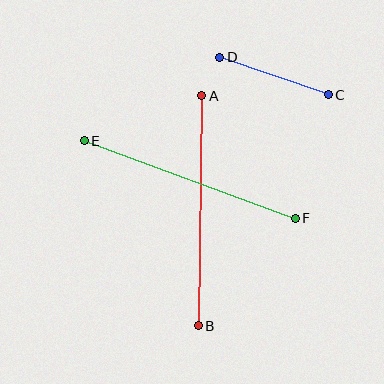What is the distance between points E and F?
The distance is approximately 225 pixels.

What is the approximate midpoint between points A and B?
The midpoint is at approximately (200, 211) pixels.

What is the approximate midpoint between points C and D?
The midpoint is at approximately (274, 76) pixels.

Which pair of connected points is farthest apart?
Points A and B are farthest apart.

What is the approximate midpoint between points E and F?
The midpoint is at approximately (190, 180) pixels.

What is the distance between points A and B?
The distance is approximately 230 pixels.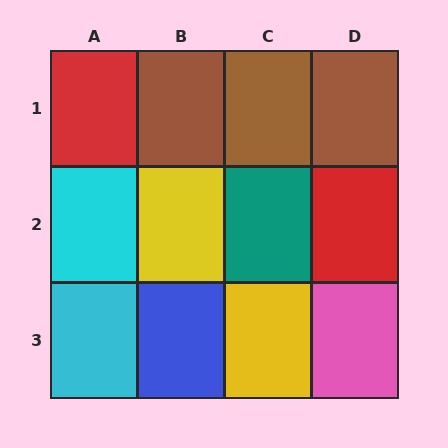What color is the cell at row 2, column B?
Yellow.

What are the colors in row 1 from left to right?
Red, brown, brown, brown.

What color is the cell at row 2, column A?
Cyan.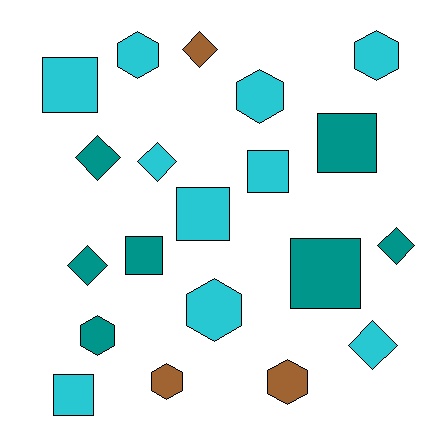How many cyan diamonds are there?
There are 2 cyan diamonds.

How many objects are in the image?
There are 20 objects.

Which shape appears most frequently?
Hexagon, with 7 objects.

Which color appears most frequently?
Cyan, with 10 objects.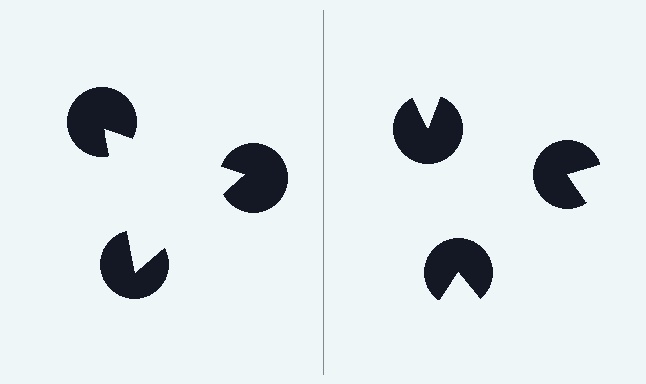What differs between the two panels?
The pac-man discs are positioned identically on both sides; only the wedge orientations differ. On the left they align to a triangle; on the right they are misaligned.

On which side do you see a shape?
An illusory triangle appears on the left side. On the right side the wedge cuts are rotated, so no coherent shape forms.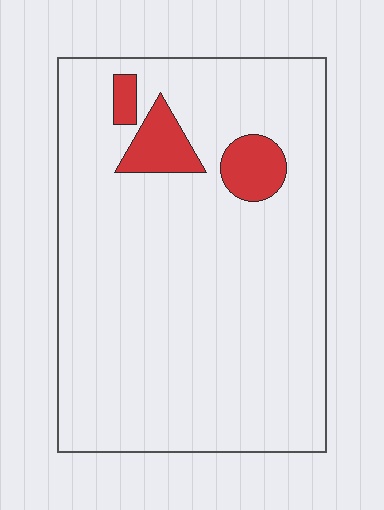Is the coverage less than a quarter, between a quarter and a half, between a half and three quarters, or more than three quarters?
Less than a quarter.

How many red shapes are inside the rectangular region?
3.